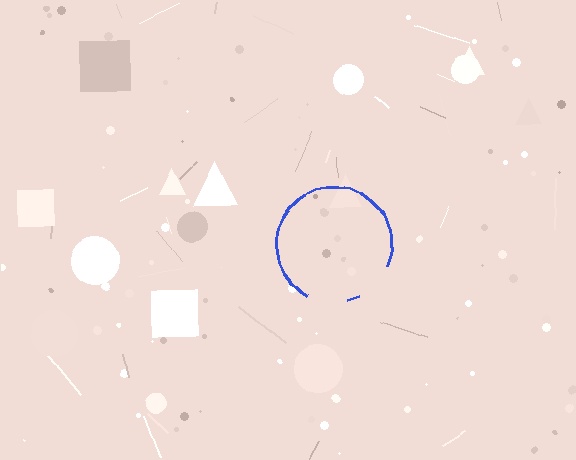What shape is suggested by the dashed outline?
The dashed outline suggests a circle.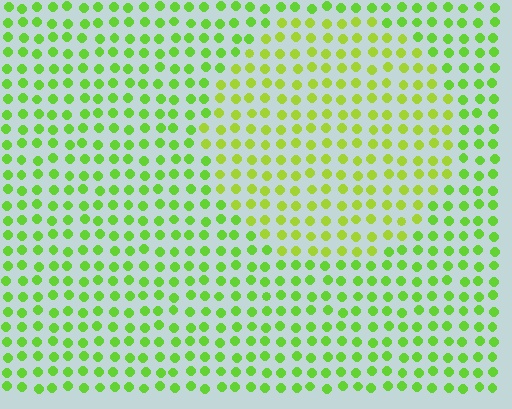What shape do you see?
I see a circle.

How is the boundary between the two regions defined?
The boundary is defined purely by a slight shift in hue (about 24 degrees). Spacing, size, and orientation are identical on both sides.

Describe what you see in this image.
The image is filled with small lime elements in a uniform arrangement. A circle-shaped region is visible where the elements are tinted to a slightly different hue, forming a subtle color boundary.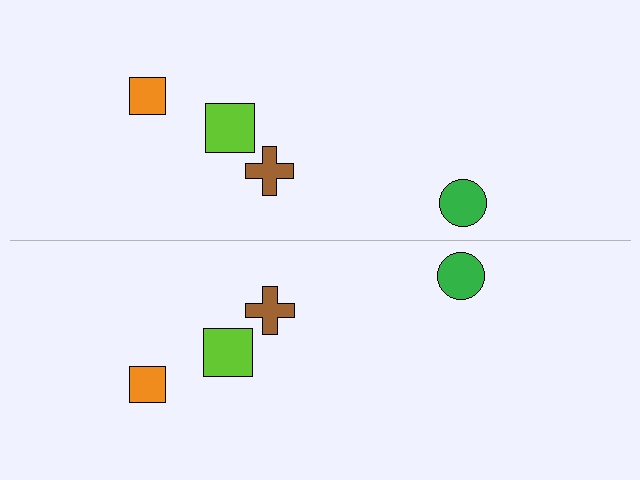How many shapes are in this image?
There are 8 shapes in this image.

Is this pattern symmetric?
Yes, this pattern has bilateral (reflection) symmetry.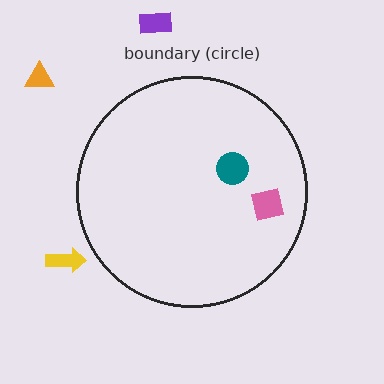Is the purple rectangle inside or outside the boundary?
Outside.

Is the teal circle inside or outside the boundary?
Inside.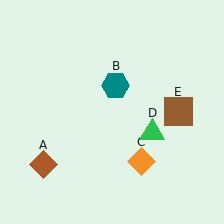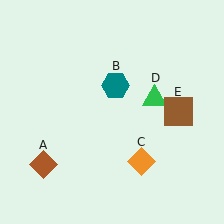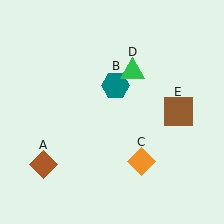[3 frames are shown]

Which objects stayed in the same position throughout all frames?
Brown diamond (object A) and teal hexagon (object B) and orange diamond (object C) and brown square (object E) remained stationary.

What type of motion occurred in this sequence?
The green triangle (object D) rotated counterclockwise around the center of the scene.